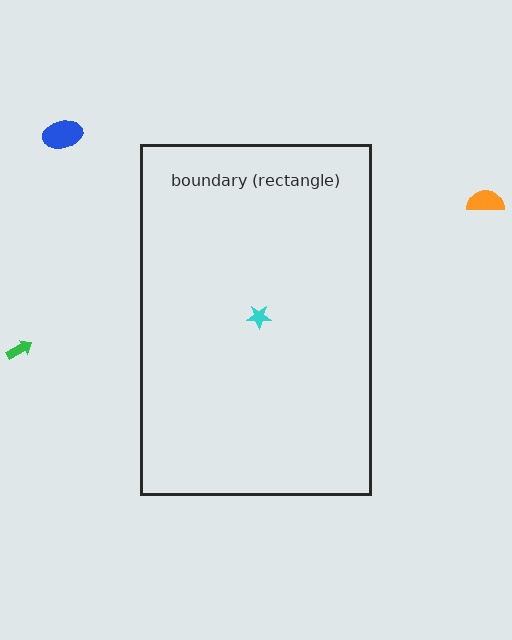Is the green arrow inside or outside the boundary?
Outside.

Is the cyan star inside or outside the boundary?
Inside.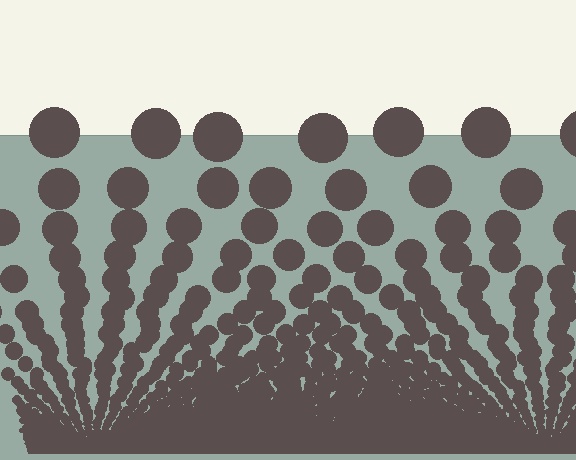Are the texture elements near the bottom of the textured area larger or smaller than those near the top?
Smaller. The gradient is inverted — elements near the bottom are smaller and denser.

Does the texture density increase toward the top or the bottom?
Density increases toward the bottom.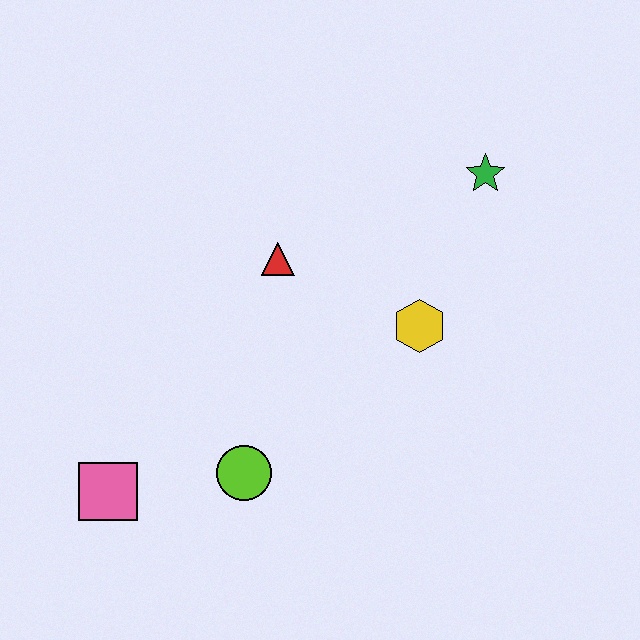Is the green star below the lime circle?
No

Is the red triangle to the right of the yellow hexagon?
No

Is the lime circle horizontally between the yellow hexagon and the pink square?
Yes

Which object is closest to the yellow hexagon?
The red triangle is closest to the yellow hexagon.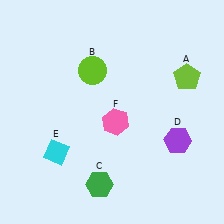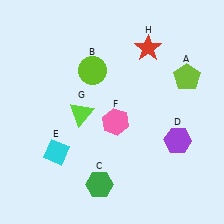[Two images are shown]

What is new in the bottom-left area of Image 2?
A lime triangle (G) was added in the bottom-left area of Image 2.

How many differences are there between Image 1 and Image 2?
There are 2 differences between the two images.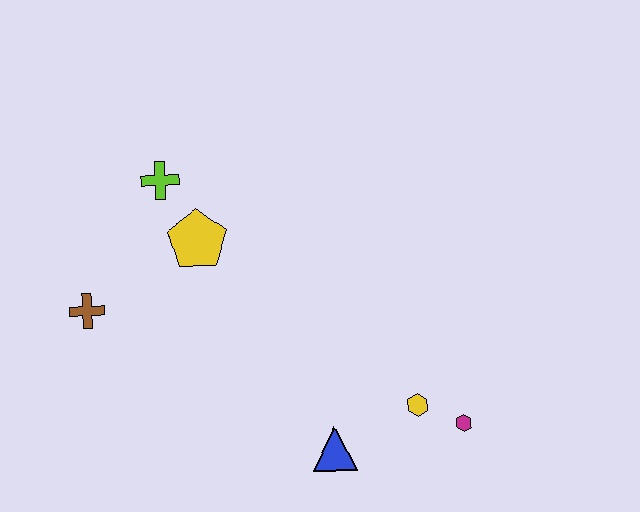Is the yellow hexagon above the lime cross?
No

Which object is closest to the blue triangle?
The yellow hexagon is closest to the blue triangle.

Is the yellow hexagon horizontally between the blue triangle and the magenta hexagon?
Yes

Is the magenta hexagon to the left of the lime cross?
No